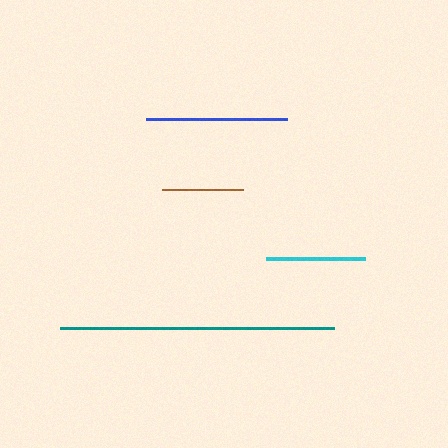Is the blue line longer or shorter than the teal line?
The teal line is longer than the blue line.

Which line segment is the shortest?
The brown line is the shortest at approximately 81 pixels.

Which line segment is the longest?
The teal line is the longest at approximately 274 pixels.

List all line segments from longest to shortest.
From longest to shortest: teal, blue, cyan, brown.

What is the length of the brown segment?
The brown segment is approximately 81 pixels long.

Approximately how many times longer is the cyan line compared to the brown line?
The cyan line is approximately 1.2 times the length of the brown line.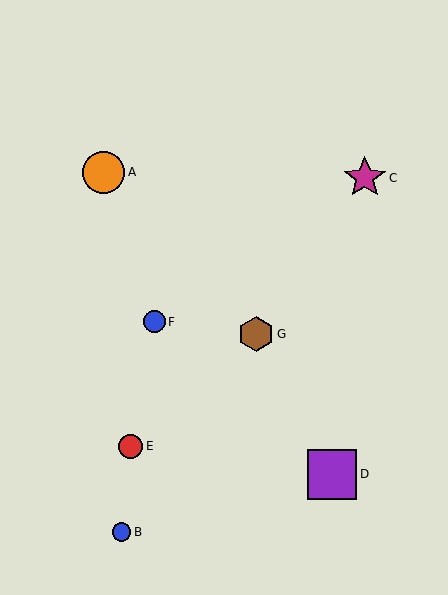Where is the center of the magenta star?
The center of the magenta star is at (365, 178).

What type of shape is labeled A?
Shape A is an orange circle.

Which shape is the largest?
The purple square (labeled D) is the largest.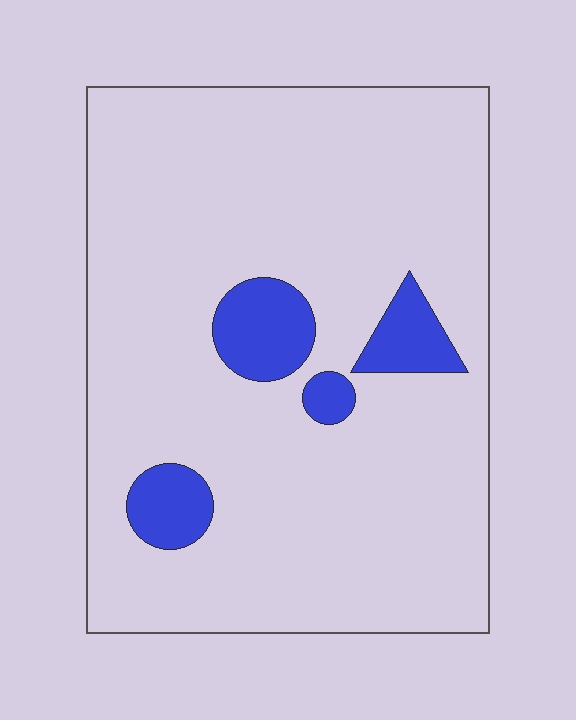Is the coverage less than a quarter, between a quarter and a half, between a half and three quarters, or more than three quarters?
Less than a quarter.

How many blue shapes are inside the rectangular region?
4.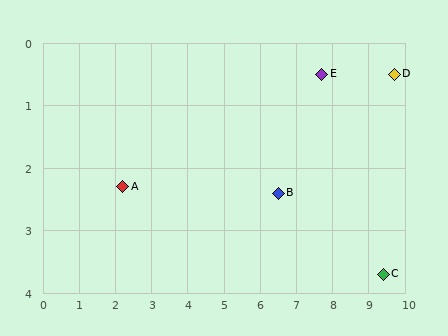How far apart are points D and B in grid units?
Points D and B are about 3.7 grid units apart.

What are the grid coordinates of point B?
Point B is at approximately (6.5, 2.4).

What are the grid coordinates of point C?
Point C is at approximately (9.4, 3.7).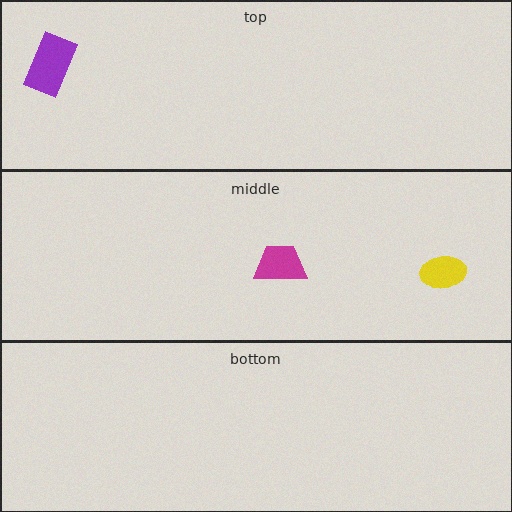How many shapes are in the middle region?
2.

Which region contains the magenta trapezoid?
The middle region.